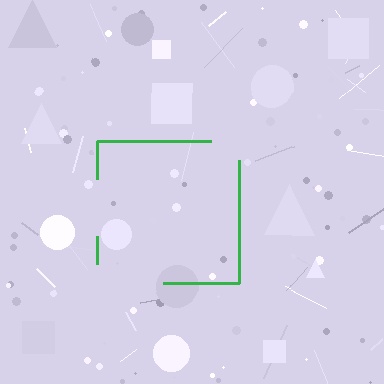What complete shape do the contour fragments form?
The contour fragments form a square.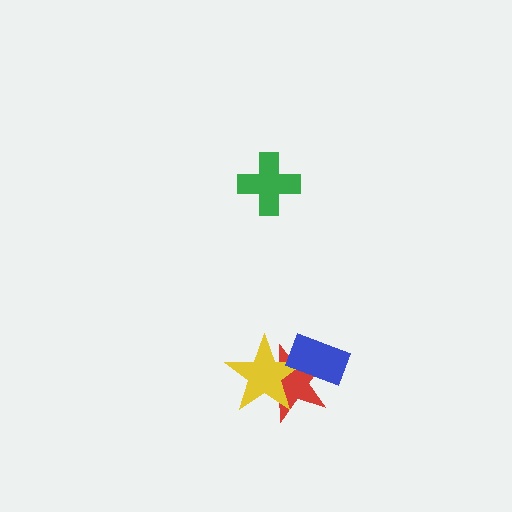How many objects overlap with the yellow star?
2 objects overlap with the yellow star.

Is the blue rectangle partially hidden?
No, no other shape covers it.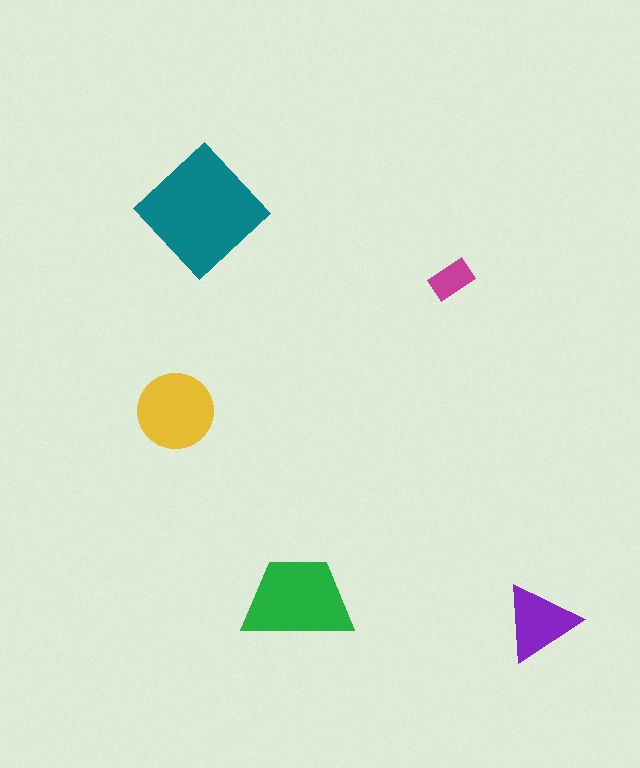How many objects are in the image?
There are 5 objects in the image.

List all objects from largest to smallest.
The teal diamond, the green trapezoid, the yellow circle, the purple triangle, the magenta rectangle.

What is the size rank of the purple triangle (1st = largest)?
4th.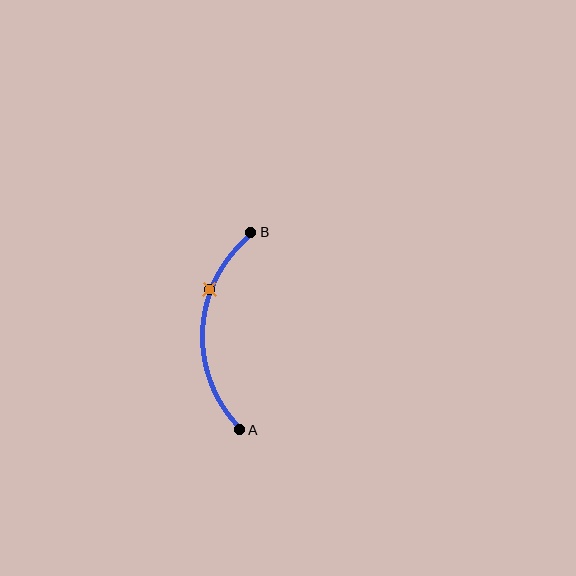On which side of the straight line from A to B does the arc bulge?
The arc bulges to the left of the straight line connecting A and B.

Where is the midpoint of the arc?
The arc midpoint is the point on the curve farthest from the straight line joining A and B. It sits to the left of that line.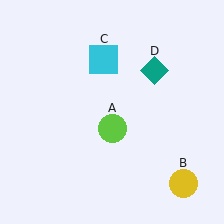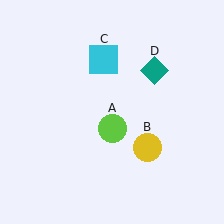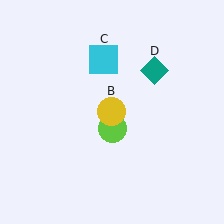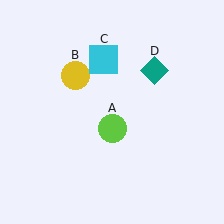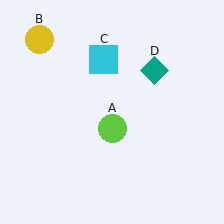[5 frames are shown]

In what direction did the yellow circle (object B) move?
The yellow circle (object B) moved up and to the left.